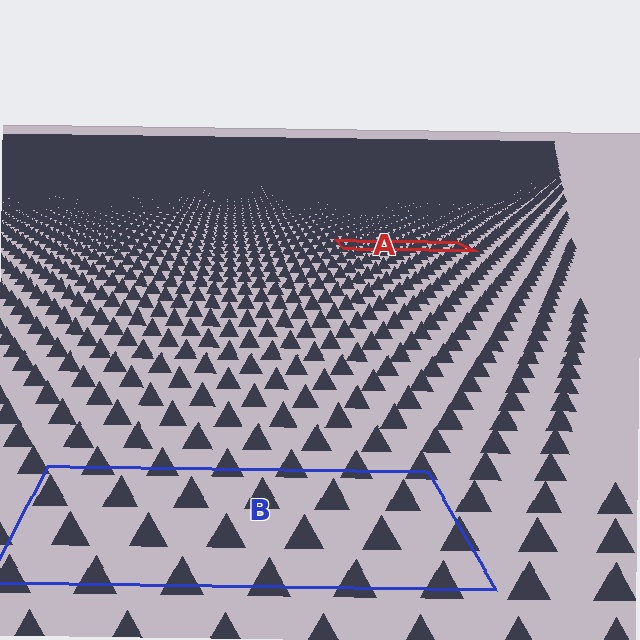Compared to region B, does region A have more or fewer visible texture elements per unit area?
Region A has more texture elements per unit area — they are packed more densely because it is farther away.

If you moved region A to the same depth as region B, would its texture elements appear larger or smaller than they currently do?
They would appear larger. At a closer depth, the same texture elements are projected at a bigger on-screen size.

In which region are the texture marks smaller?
The texture marks are smaller in region A, because it is farther away.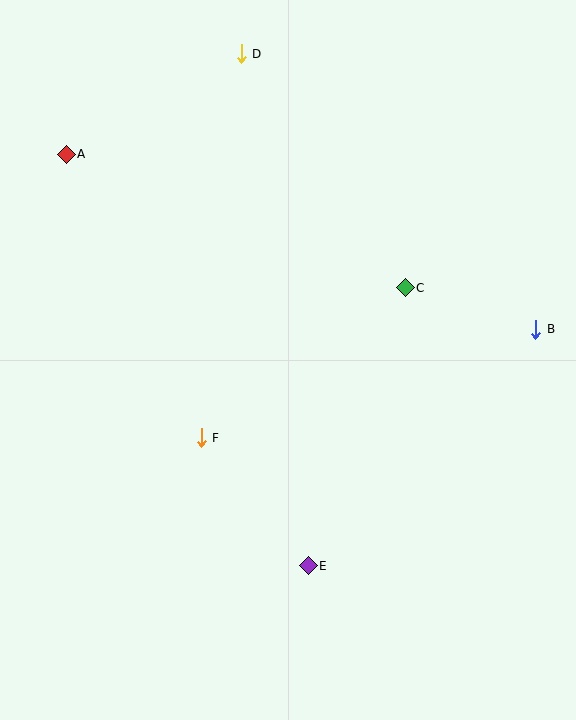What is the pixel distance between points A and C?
The distance between A and C is 364 pixels.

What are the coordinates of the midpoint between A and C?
The midpoint between A and C is at (236, 221).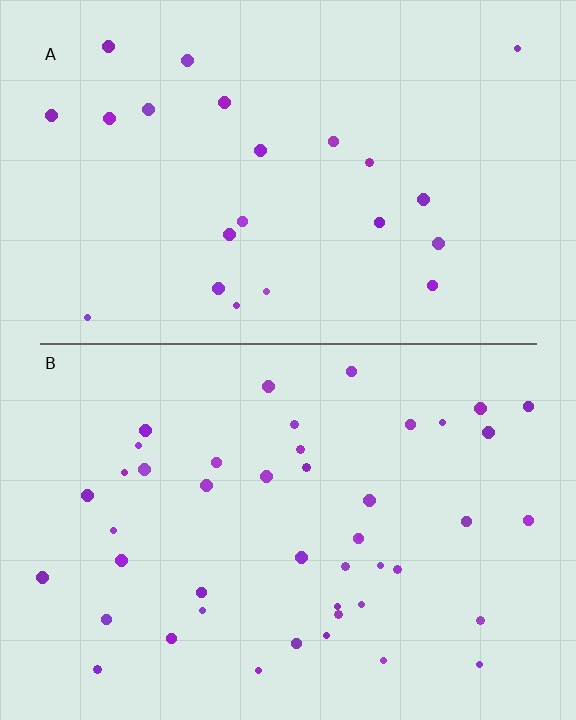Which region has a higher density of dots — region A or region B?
B (the bottom).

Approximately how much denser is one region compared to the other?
Approximately 2.0× — region B over region A.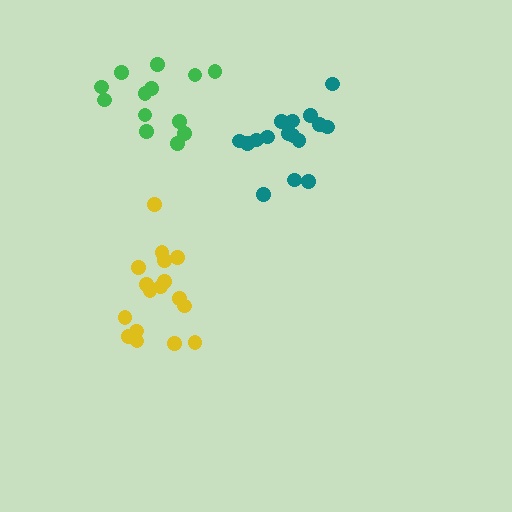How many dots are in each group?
Group 1: 17 dots, Group 2: 13 dots, Group 3: 16 dots (46 total).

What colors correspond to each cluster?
The clusters are colored: yellow, green, teal.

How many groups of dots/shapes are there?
There are 3 groups.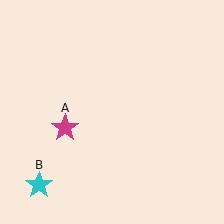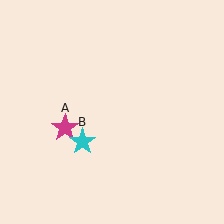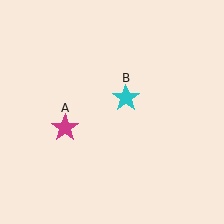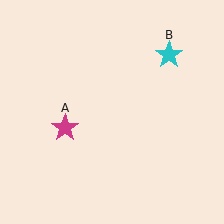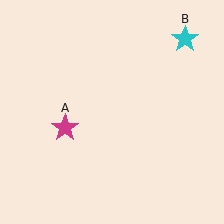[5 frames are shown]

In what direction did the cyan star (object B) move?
The cyan star (object B) moved up and to the right.